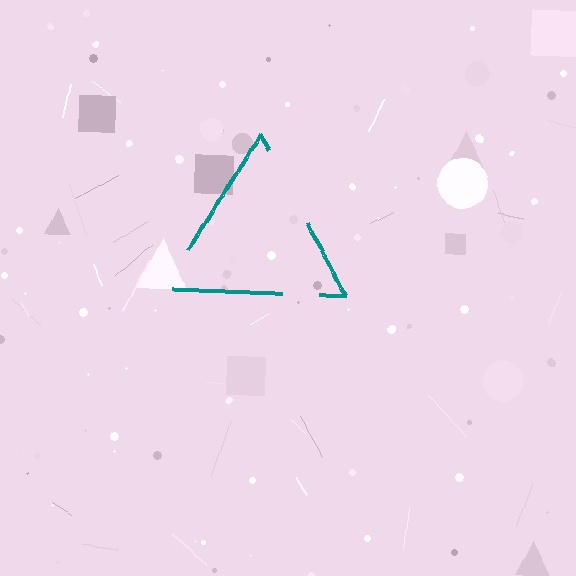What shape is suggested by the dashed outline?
The dashed outline suggests a triangle.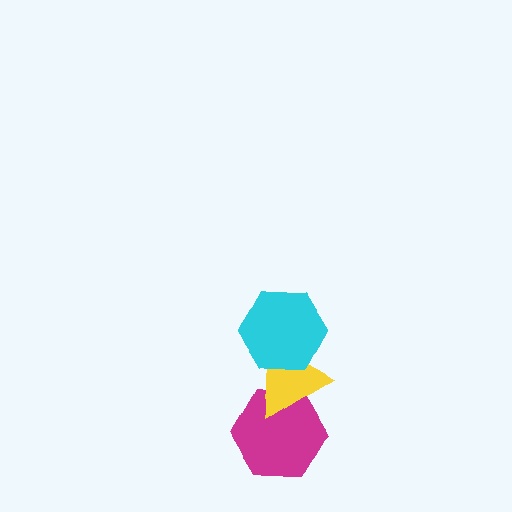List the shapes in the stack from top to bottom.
From top to bottom: the cyan hexagon, the yellow triangle, the magenta hexagon.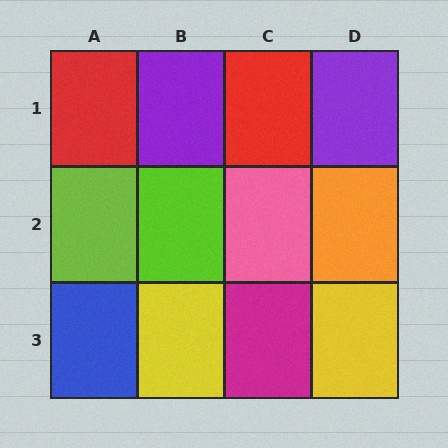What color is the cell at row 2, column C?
Pink.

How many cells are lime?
2 cells are lime.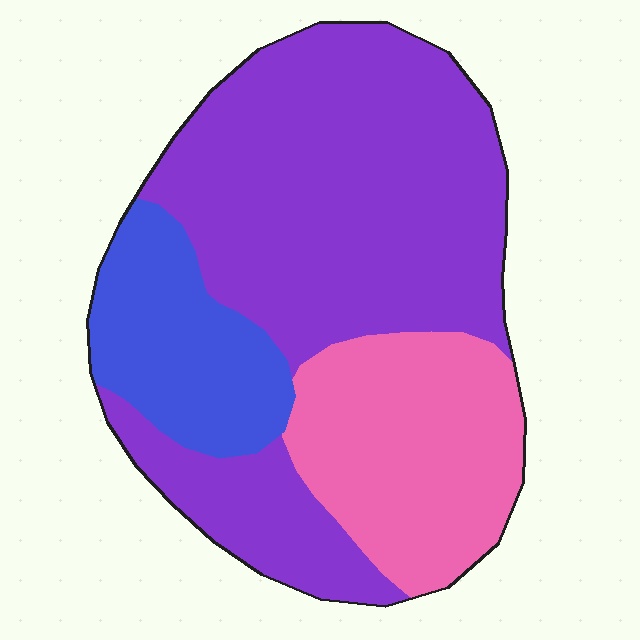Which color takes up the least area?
Blue, at roughly 15%.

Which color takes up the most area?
Purple, at roughly 60%.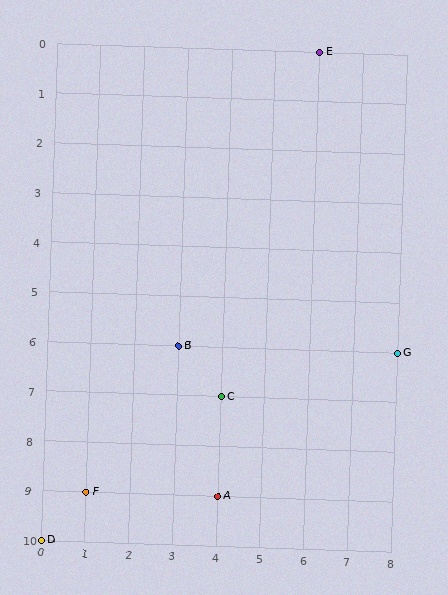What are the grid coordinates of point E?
Point E is at grid coordinates (6, 0).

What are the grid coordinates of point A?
Point A is at grid coordinates (4, 9).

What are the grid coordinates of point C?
Point C is at grid coordinates (4, 7).